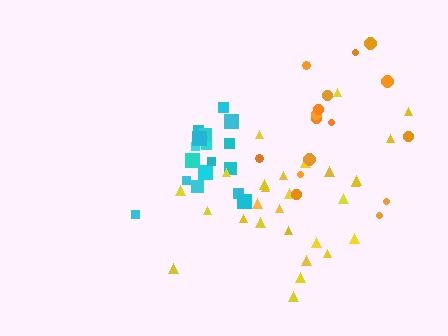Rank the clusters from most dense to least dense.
cyan, yellow, orange.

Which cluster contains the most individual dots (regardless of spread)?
Yellow (28).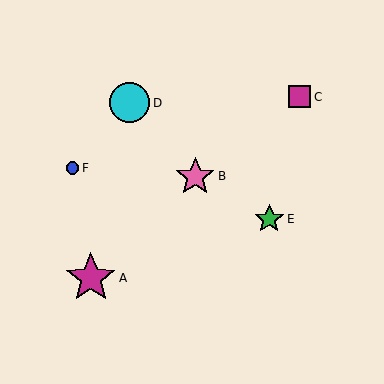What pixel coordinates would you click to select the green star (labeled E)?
Click at (269, 219) to select the green star E.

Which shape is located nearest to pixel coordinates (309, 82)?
The magenta square (labeled C) at (299, 97) is nearest to that location.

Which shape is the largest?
The magenta star (labeled A) is the largest.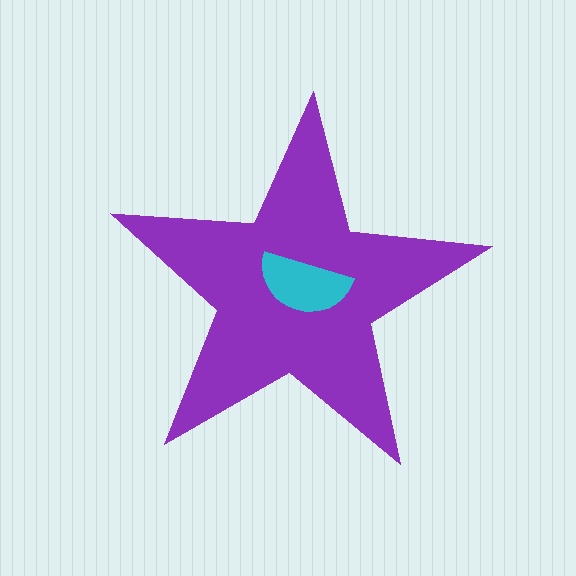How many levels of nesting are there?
2.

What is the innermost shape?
The cyan semicircle.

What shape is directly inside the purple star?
The cyan semicircle.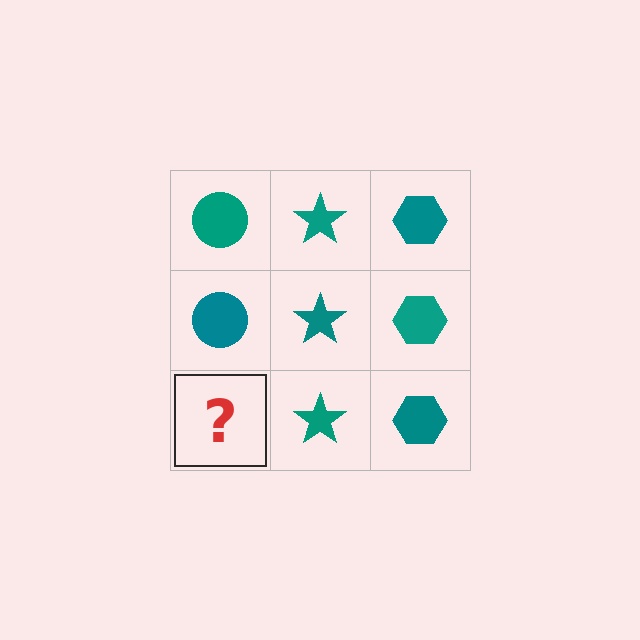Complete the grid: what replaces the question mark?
The question mark should be replaced with a teal circle.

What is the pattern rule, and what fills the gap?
The rule is that each column has a consistent shape. The gap should be filled with a teal circle.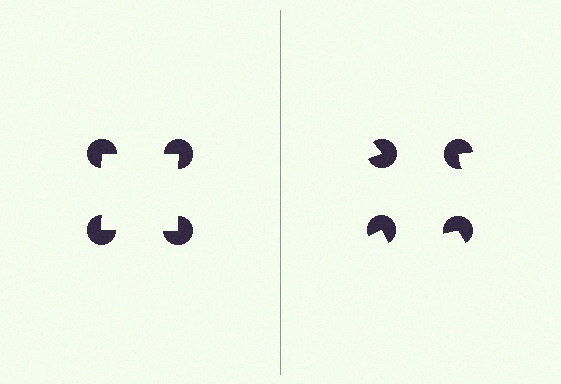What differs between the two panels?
The pac-man discs are positioned identically on both sides; only the wedge orientations differ. On the left they align to a square; on the right they are misaligned.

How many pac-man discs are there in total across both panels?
8 — 4 on each side.